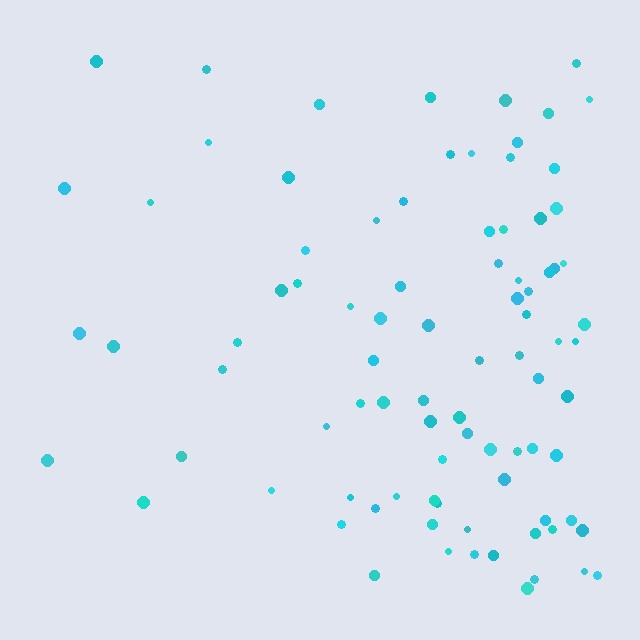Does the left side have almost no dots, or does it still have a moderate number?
Still a moderate number, just noticeably fewer than the right.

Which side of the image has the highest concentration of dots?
The right.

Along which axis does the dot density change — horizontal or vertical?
Horizontal.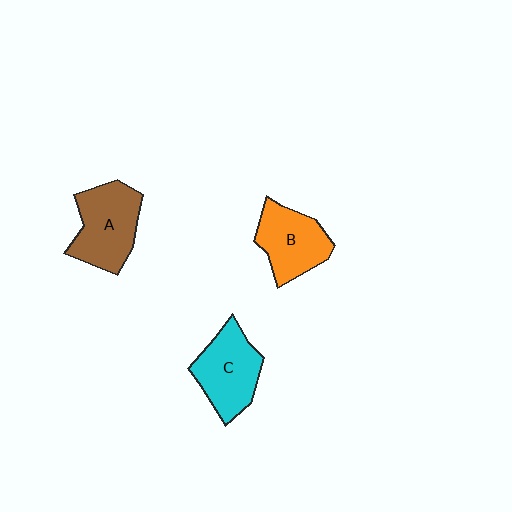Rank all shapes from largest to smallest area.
From largest to smallest: A (brown), C (cyan), B (orange).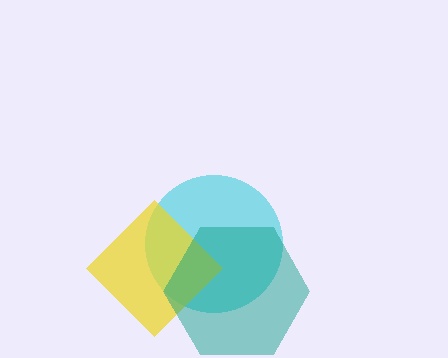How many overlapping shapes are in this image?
There are 3 overlapping shapes in the image.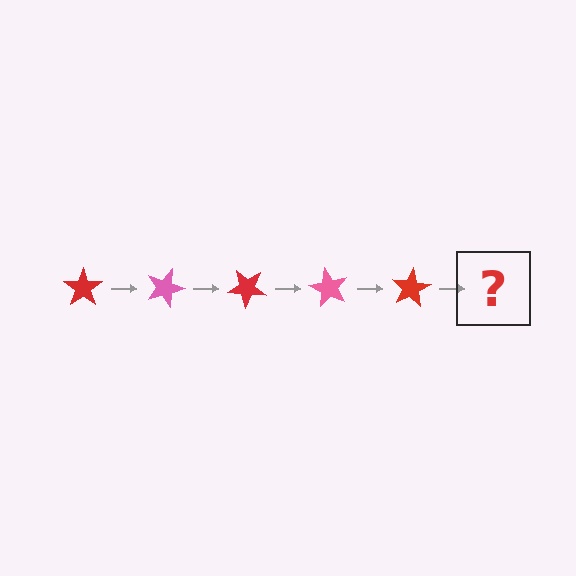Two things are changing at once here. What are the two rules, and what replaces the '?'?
The two rules are that it rotates 20 degrees each step and the color cycles through red and pink. The '?' should be a pink star, rotated 100 degrees from the start.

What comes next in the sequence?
The next element should be a pink star, rotated 100 degrees from the start.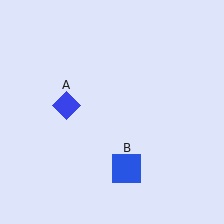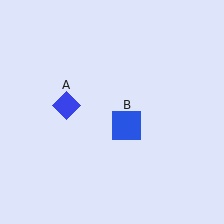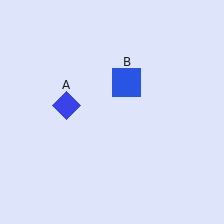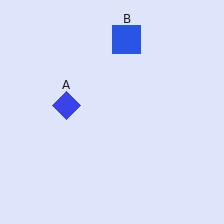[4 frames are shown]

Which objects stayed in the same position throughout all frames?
Blue diamond (object A) remained stationary.